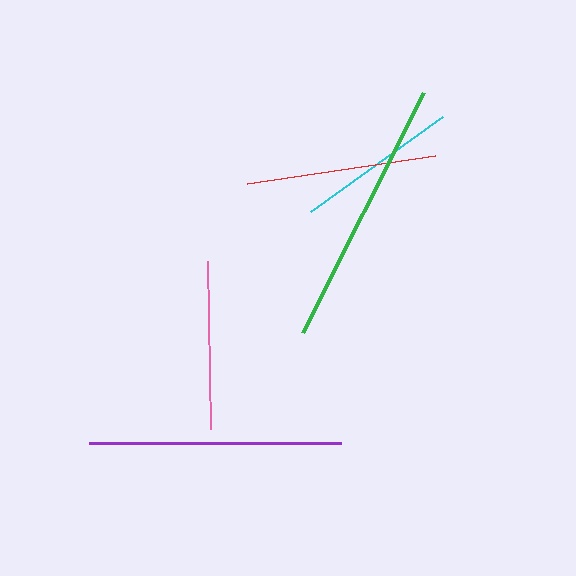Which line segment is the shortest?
The cyan line is the shortest at approximately 162 pixels.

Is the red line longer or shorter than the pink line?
The red line is longer than the pink line.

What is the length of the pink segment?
The pink segment is approximately 168 pixels long.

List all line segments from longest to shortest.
From longest to shortest: green, purple, red, pink, cyan.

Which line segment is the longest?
The green line is the longest at approximately 269 pixels.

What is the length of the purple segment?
The purple segment is approximately 252 pixels long.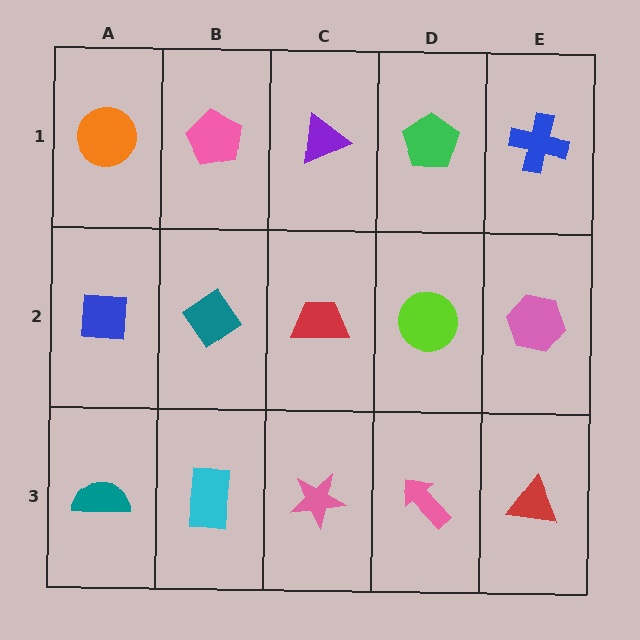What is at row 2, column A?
A blue square.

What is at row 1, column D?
A green pentagon.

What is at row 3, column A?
A teal semicircle.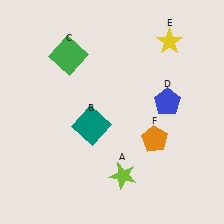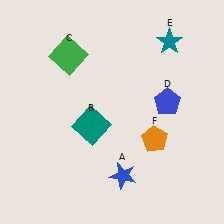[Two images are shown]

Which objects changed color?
A changed from lime to blue. E changed from yellow to teal.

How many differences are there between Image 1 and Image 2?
There are 2 differences between the two images.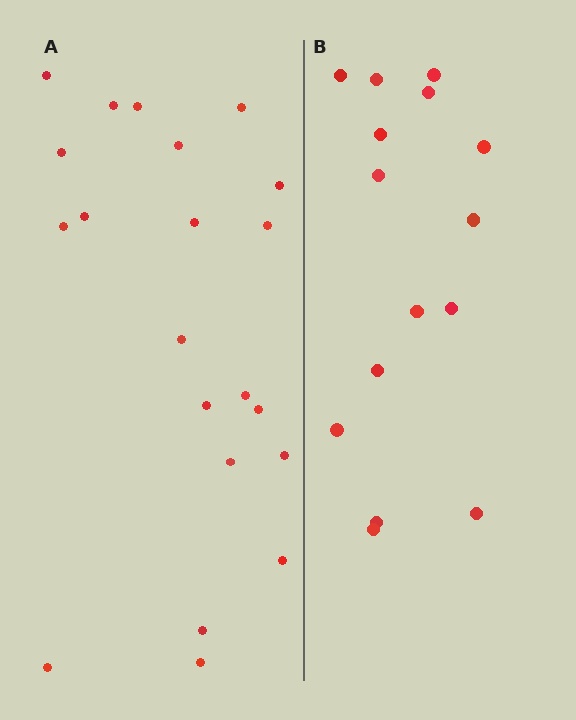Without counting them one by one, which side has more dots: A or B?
Region A (the left region) has more dots.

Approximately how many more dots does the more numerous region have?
Region A has about 6 more dots than region B.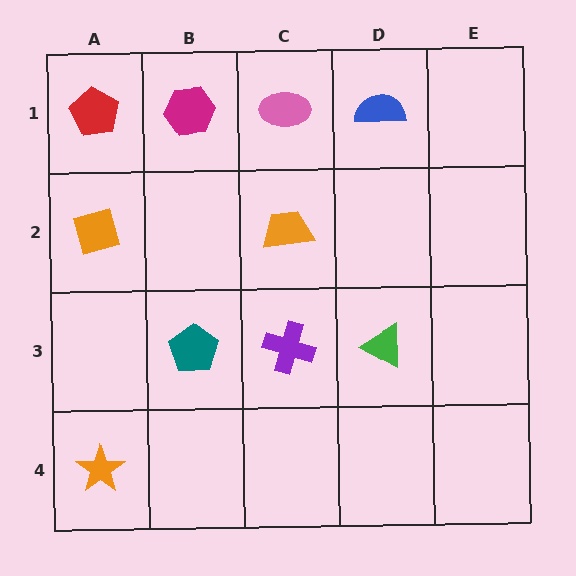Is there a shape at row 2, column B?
No, that cell is empty.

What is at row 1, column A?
A red pentagon.